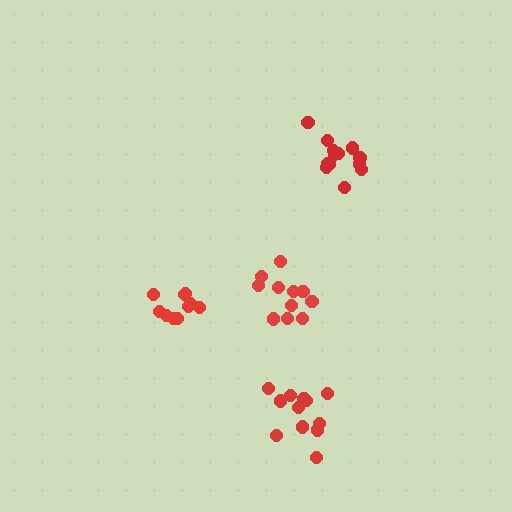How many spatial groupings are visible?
There are 4 spatial groupings.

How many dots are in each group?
Group 1: 13 dots, Group 2: 11 dots, Group 3: 10 dots, Group 4: 12 dots (46 total).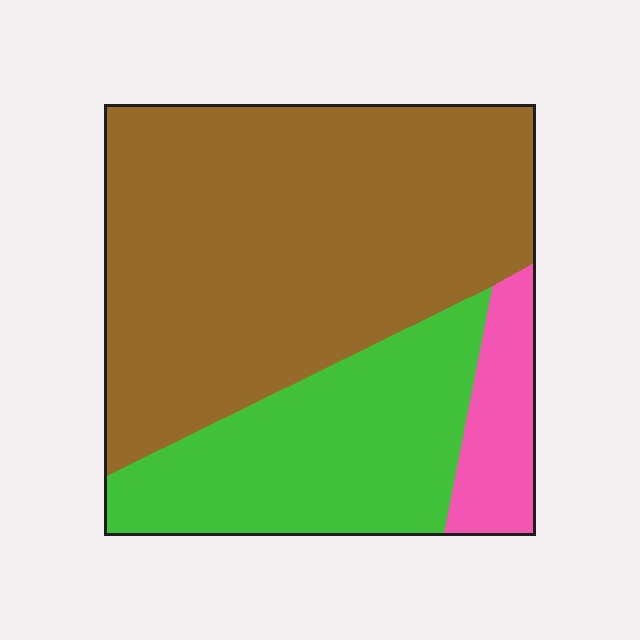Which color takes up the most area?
Brown, at roughly 60%.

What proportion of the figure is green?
Green covers around 30% of the figure.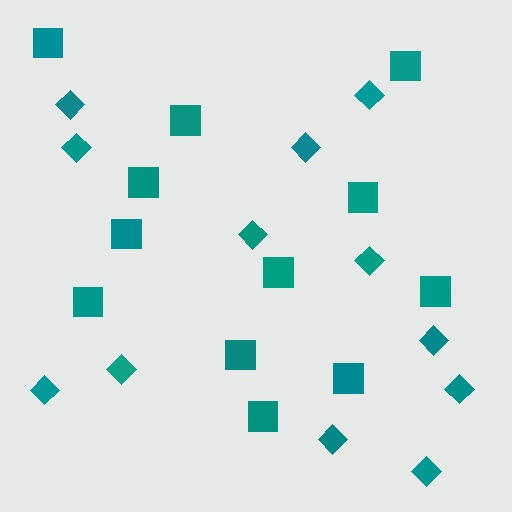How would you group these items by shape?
There are 2 groups: one group of squares (12) and one group of diamonds (12).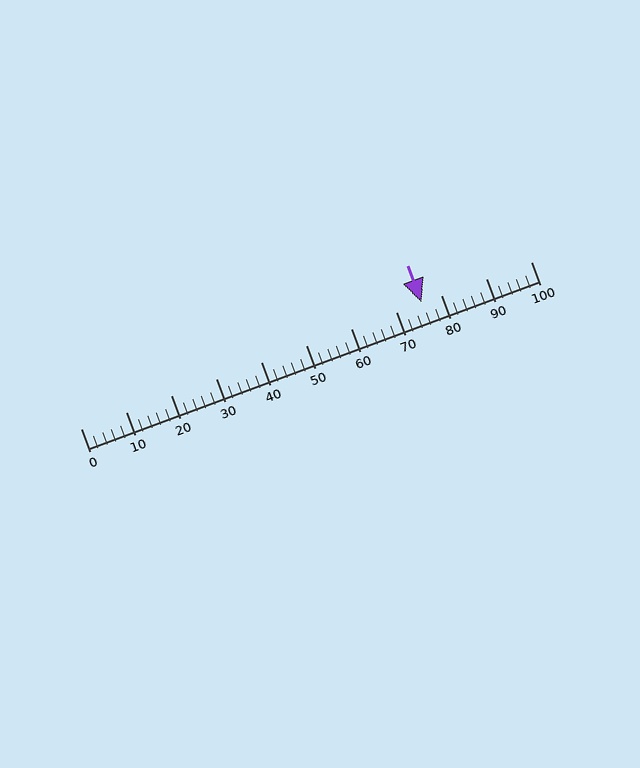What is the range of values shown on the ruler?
The ruler shows values from 0 to 100.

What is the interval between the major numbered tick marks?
The major tick marks are spaced 10 units apart.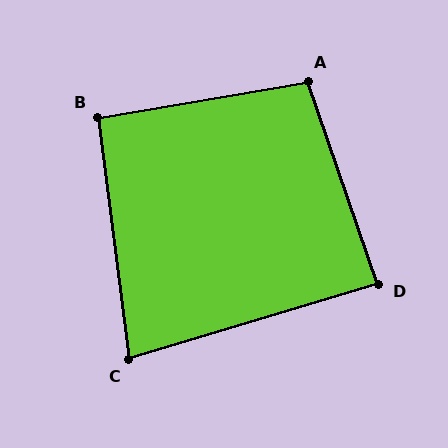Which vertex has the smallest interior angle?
C, at approximately 81 degrees.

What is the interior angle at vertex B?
Approximately 92 degrees (approximately right).